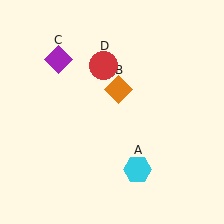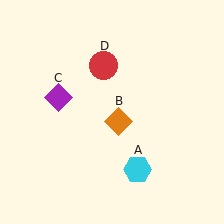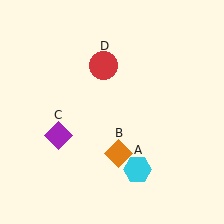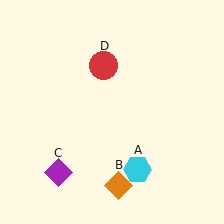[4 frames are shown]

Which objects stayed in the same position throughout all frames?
Cyan hexagon (object A) and red circle (object D) remained stationary.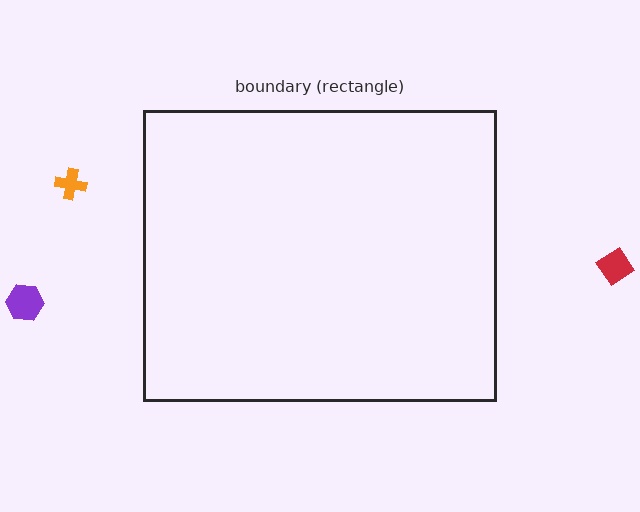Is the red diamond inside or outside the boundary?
Outside.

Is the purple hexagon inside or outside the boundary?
Outside.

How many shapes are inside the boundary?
0 inside, 3 outside.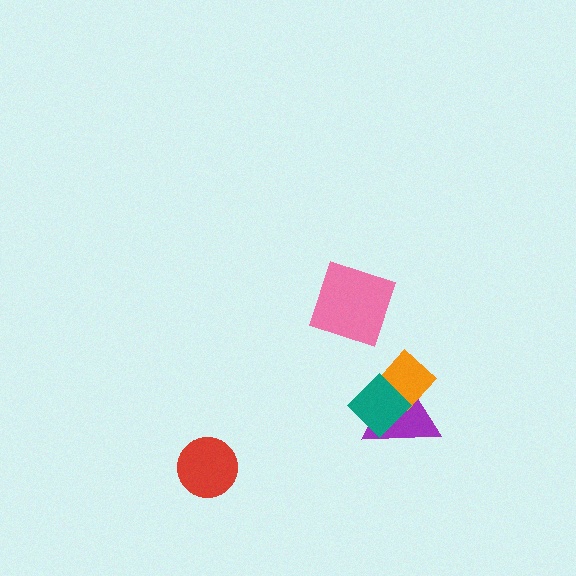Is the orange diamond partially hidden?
Yes, it is partially covered by another shape.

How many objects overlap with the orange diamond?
2 objects overlap with the orange diamond.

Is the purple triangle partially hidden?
Yes, it is partially covered by another shape.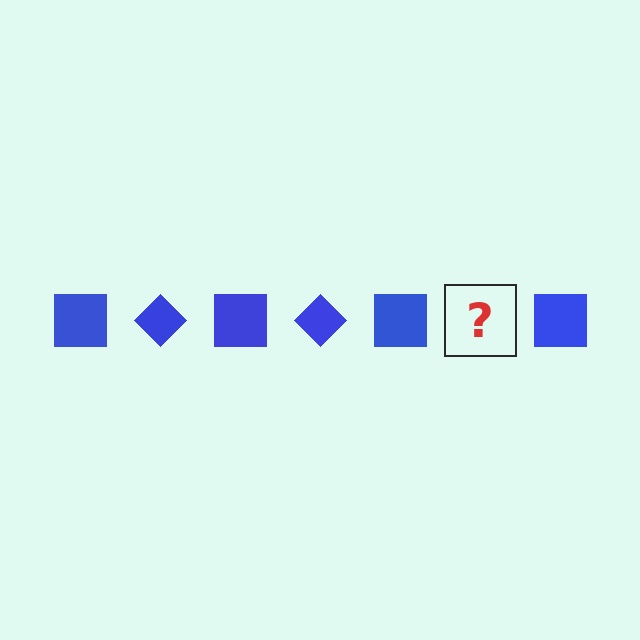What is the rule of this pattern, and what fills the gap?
The rule is that the pattern cycles through square, diamond shapes in blue. The gap should be filled with a blue diamond.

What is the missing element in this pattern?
The missing element is a blue diamond.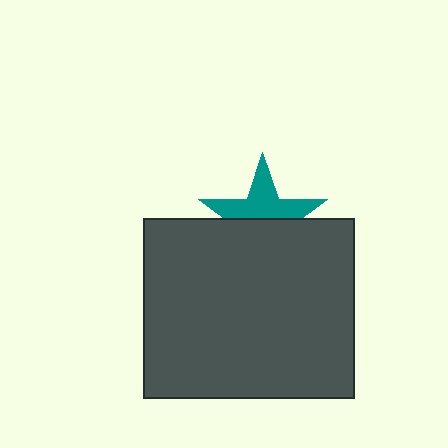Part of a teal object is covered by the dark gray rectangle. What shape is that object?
It is a star.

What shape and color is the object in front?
The object in front is a dark gray rectangle.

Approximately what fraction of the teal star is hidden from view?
Roughly 51% of the teal star is hidden behind the dark gray rectangle.